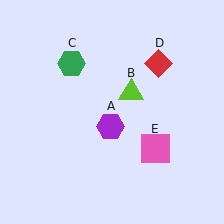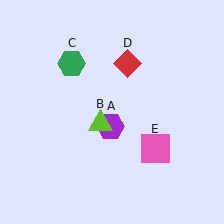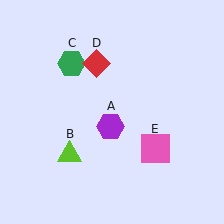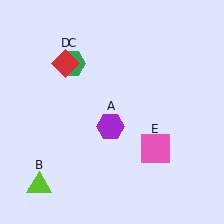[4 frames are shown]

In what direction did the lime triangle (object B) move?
The lime triangle (object B) moved down and to the left.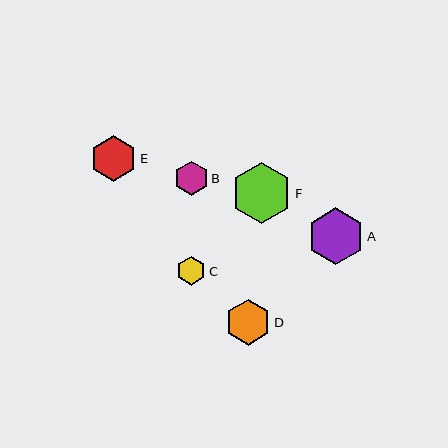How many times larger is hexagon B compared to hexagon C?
Hexagon B is approximately 1.2 times the size of hexagon C.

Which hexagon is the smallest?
Hexagon C is the smallest with a size of approximately 29 pixels.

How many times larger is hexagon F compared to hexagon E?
Hexagon F is approximately 1.3 times the size of hexagon E.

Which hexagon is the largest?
Hexagon F is the largest with a size of approximately 60 pixels.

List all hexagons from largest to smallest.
From largest to smallest: F, A, D, E, B, C.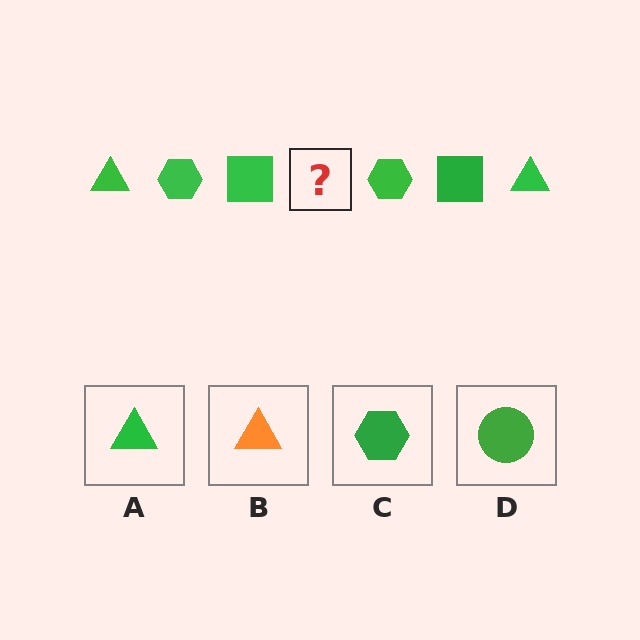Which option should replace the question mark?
Option A.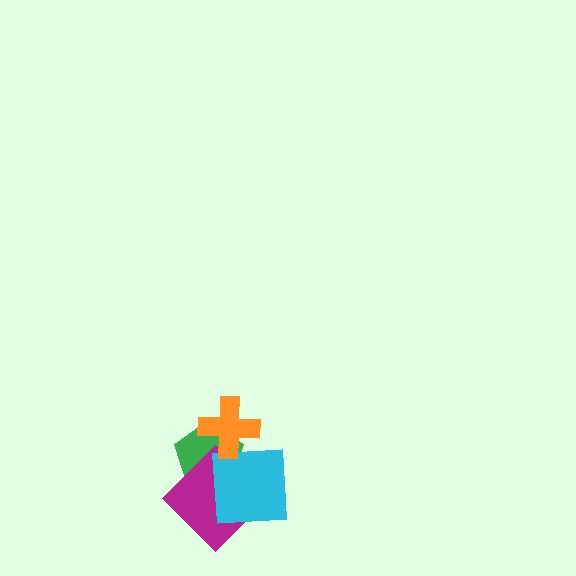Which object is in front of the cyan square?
The orange cross is in front of the cyan square.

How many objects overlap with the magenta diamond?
2 objects overlap with the magenta diamond.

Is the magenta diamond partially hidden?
Yes, it is partially covered by another shape.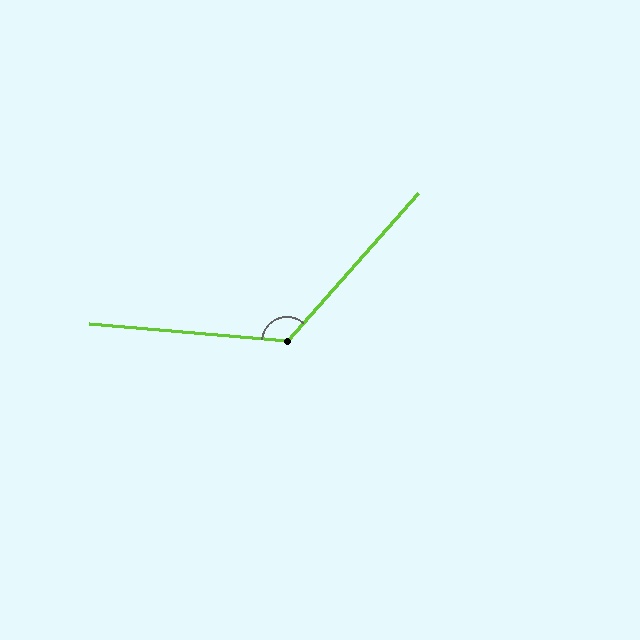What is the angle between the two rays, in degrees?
Approximately 126 degrees.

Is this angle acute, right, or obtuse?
It is obtuse.